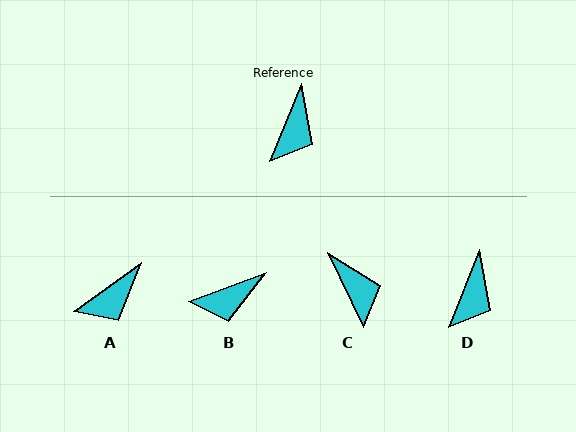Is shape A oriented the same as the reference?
No, it is off by about 32 degrees.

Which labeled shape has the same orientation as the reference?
D.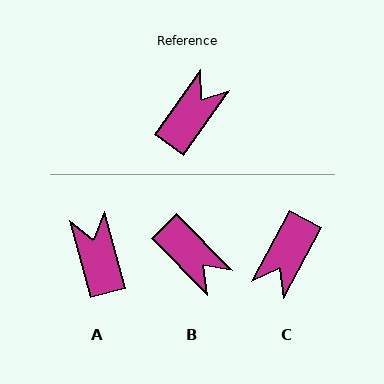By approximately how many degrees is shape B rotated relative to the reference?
Approximately 100 degrees clockwise.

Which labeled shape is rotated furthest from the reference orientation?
C, about 173 degrees away.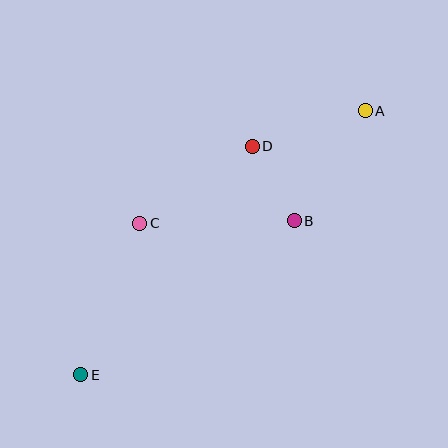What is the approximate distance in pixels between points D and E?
The distance between D and E is approximately 286 pixels.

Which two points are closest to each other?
Points B and D are closest to each other.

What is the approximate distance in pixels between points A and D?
The distance between A and D is approximately 118 pixels.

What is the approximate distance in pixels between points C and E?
The distance between C and E is approximately 163 pixels.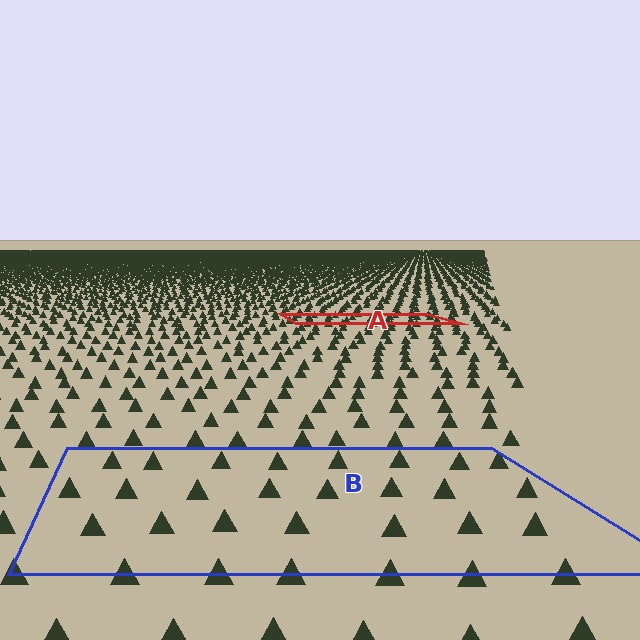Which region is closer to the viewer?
Region B is closer. The texture elements there are larger and more spread out.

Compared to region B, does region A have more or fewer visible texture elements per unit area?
Region A has more texture elements per unit area — they are packed more densely because it is farther away.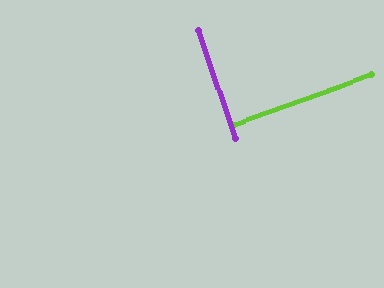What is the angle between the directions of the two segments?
Approximately 89 degrees.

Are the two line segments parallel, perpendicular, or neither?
Perpendicular — they meet at approximately 89°.